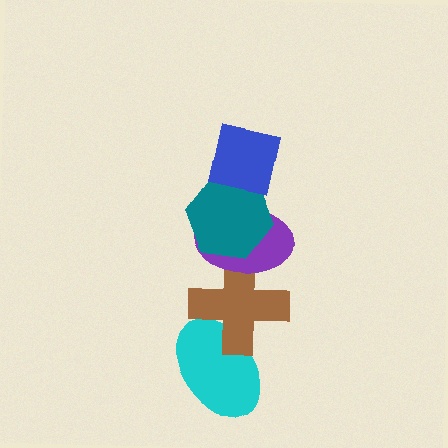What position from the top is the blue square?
The blue square is 1st from the top.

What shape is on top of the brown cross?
The purple ellipse is on top of the brown cross.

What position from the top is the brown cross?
The brown cross is 4th from the top.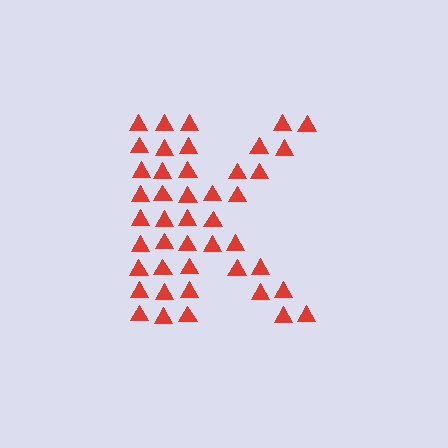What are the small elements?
The small elements are triangles.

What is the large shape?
The large shape is the letter K.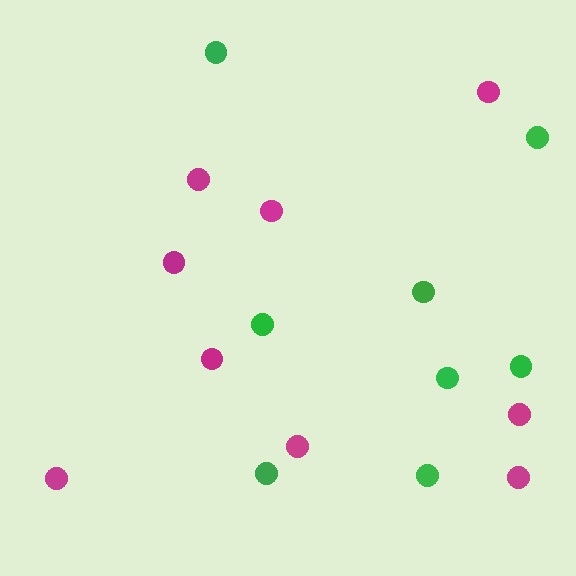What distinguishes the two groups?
There are 2 groups: one group of magenta circles (9) and one group of green circles (8).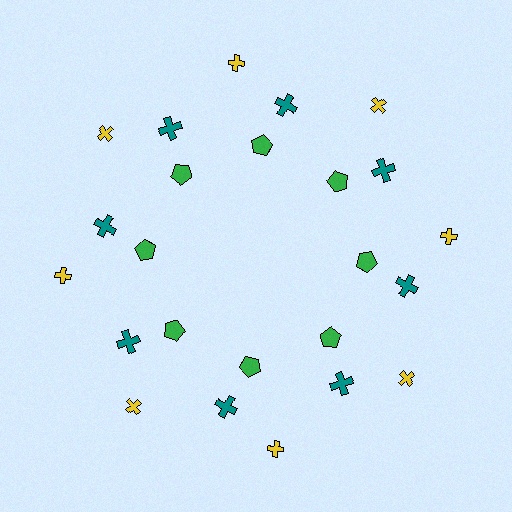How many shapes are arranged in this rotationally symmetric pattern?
There are 24 shapes, arranged in 8 groups of 3.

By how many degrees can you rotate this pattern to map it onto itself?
The pattern maps onto itself every 45 degrees of rotation.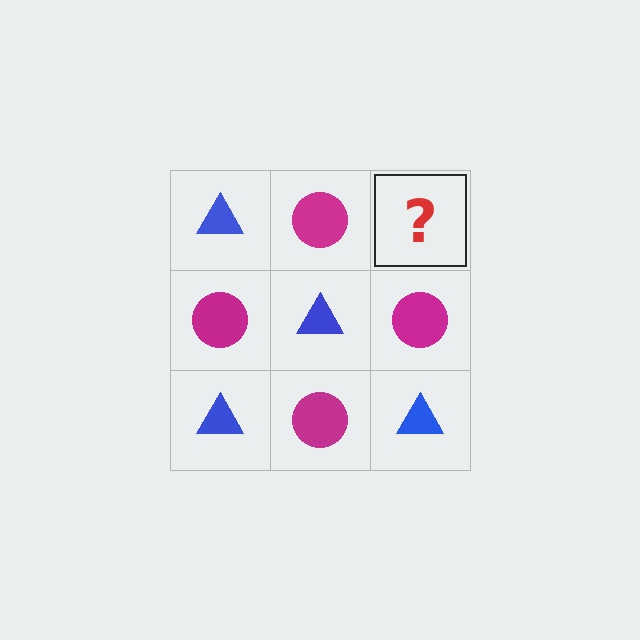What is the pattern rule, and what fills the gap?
The rule is that it alternates blue triangle and magenta circle in a checkerboard pattern. The gap should be filled with a blue triangle.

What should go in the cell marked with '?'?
The missing cell should contain a blue triangle.